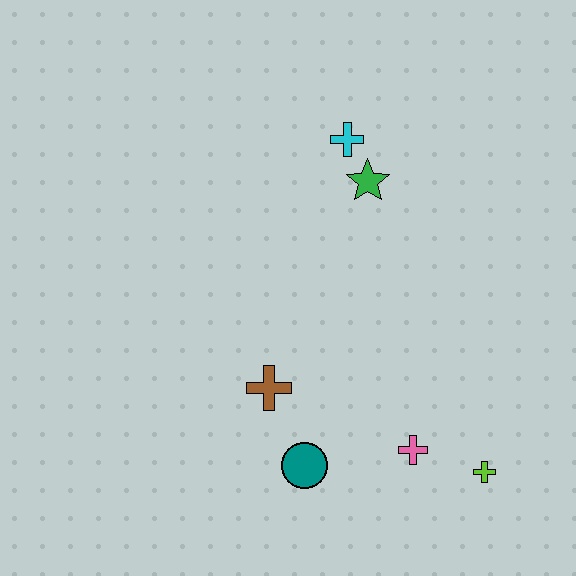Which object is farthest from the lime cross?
The cyan cross is farthest from the lime cross.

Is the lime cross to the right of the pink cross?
Yes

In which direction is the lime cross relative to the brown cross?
The lime cross is to the right of the brown cross.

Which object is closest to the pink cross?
The lime cross is closest to the pink cross.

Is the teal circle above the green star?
No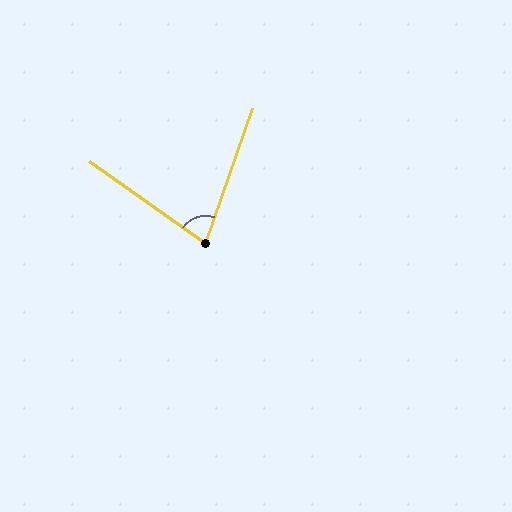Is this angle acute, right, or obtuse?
It is acute.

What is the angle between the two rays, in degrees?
Approximately 74 degrees.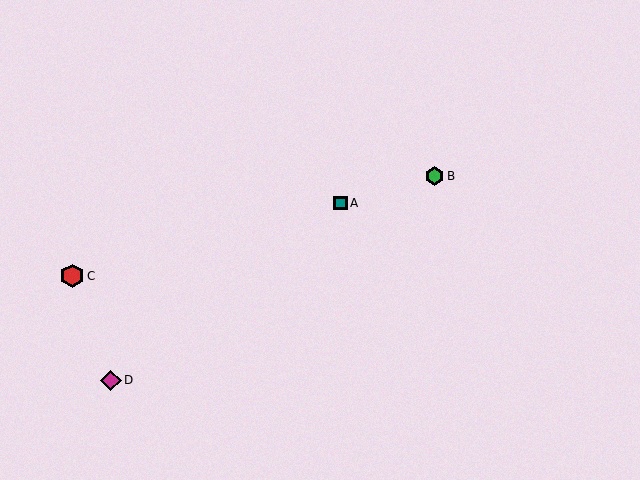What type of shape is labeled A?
Shape A is a teal square.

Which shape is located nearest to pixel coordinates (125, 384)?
The magenta diamond (labeled D) at (111, 380) is nearest to that location.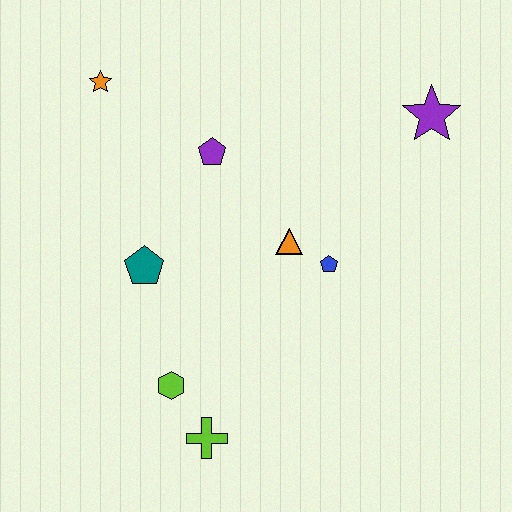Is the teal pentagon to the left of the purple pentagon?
Yes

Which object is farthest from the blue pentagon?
The orange star is farthest from the blue pentagon.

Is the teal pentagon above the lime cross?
Yes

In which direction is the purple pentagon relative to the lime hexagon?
The purple pentagon is above the lime hexagon.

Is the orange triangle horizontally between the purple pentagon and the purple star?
Yes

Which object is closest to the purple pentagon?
The orange triangle is closest to the purple pentagon.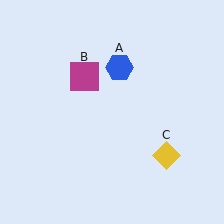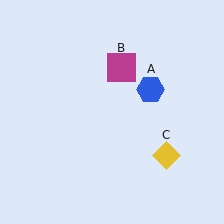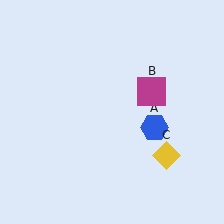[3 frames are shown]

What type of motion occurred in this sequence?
The blue hexagon (object A), magenta square (object B) rotated clockwise around the center of the scene.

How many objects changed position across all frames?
2 objects changed position: blue hexagon (object A), magenta square (object B).